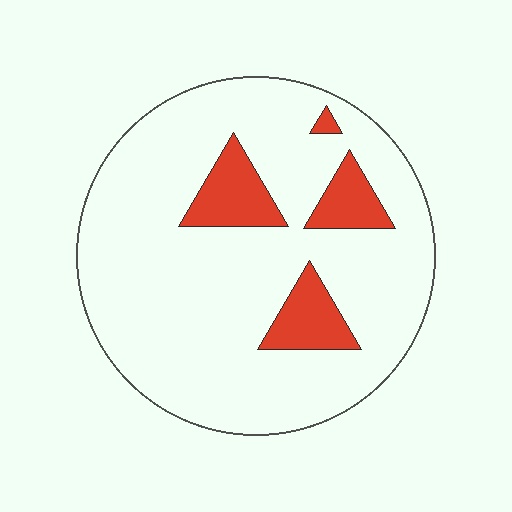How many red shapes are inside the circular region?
4.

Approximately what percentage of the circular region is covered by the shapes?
Approximately 15%.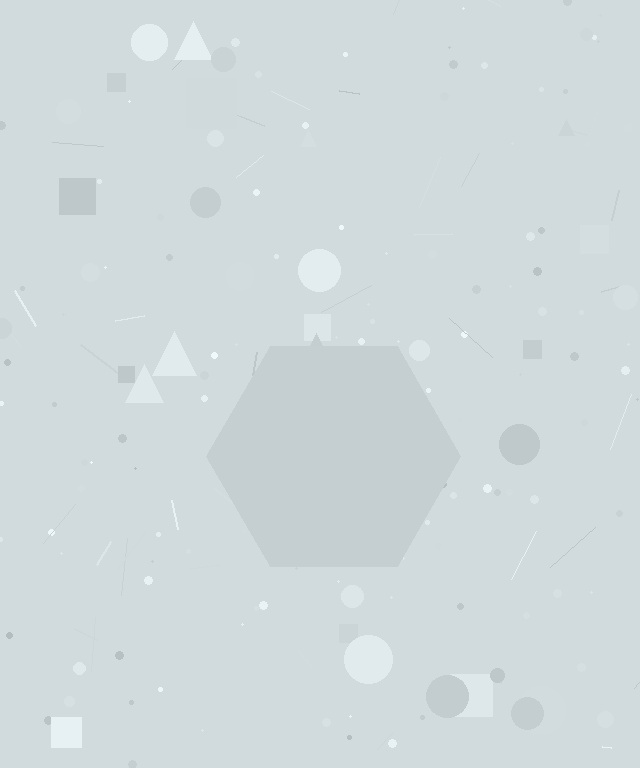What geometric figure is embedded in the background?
A hexagon is embedded in the background.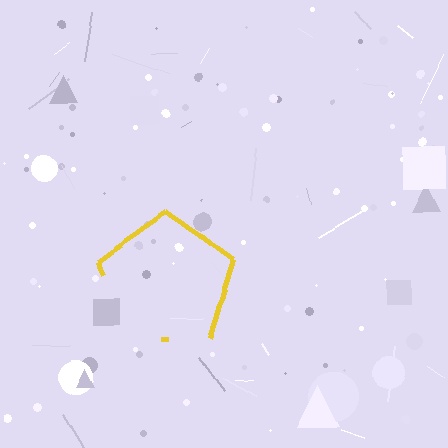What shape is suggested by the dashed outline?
The dashed outline suggests a pentagon.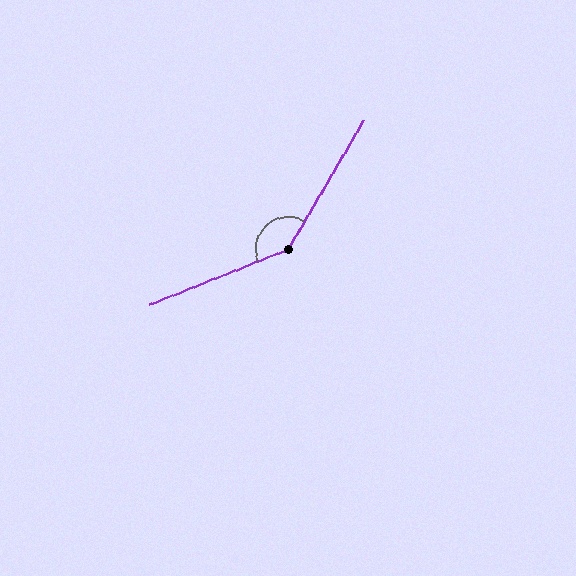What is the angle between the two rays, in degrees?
Approximately 142 degrees.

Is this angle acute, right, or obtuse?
It is obtuse.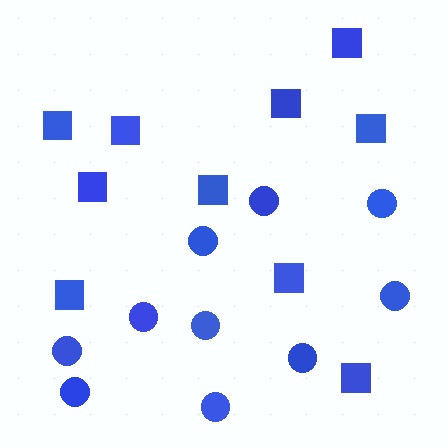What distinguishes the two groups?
There are 2 groups: one group of circles (10) and one group of squares (10).